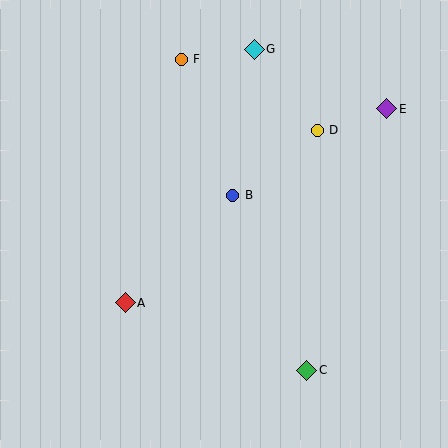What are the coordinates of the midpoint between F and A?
The midpoint between F and A is at (153, 181).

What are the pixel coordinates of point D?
Point D is at (317, 130).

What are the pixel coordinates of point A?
Point A is at (125, 303).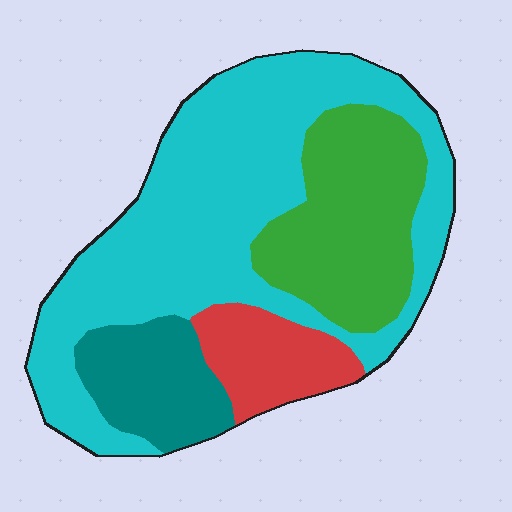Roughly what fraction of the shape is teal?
Teal takes up less than a quarter of the shape.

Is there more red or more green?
Green.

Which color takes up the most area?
Cyan, at roughly 55%.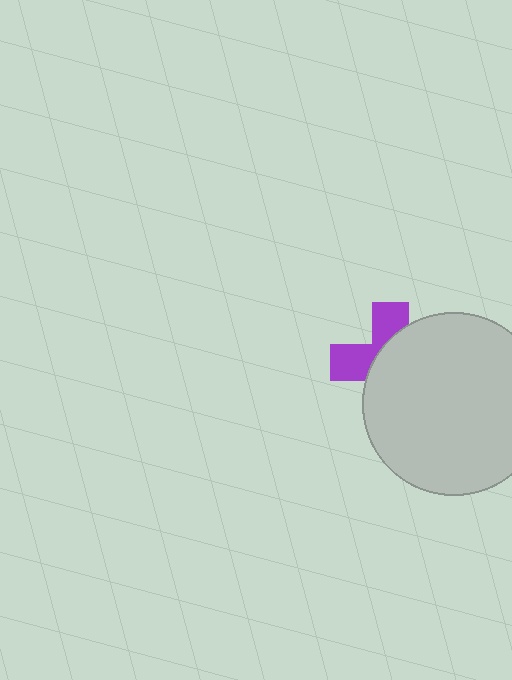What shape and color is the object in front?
The object in front is a light gray circle.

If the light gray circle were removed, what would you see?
You would see the complete purple cross.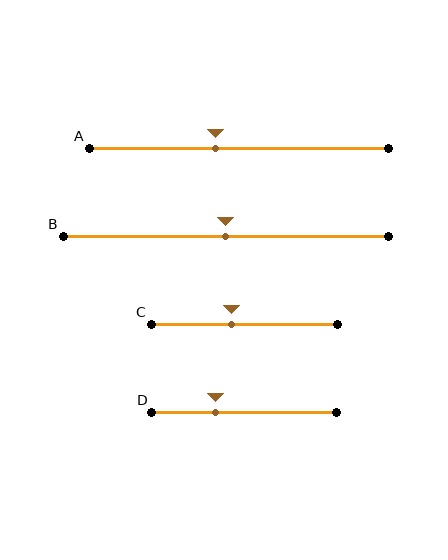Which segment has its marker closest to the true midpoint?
Segment B has its marker closest to the true midpoint.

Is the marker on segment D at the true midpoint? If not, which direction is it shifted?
No, the marker on segment D is shifted to the left by about 15% of the segment length.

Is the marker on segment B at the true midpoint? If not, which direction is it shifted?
Yes, the marker on segment B is at the true midpoint.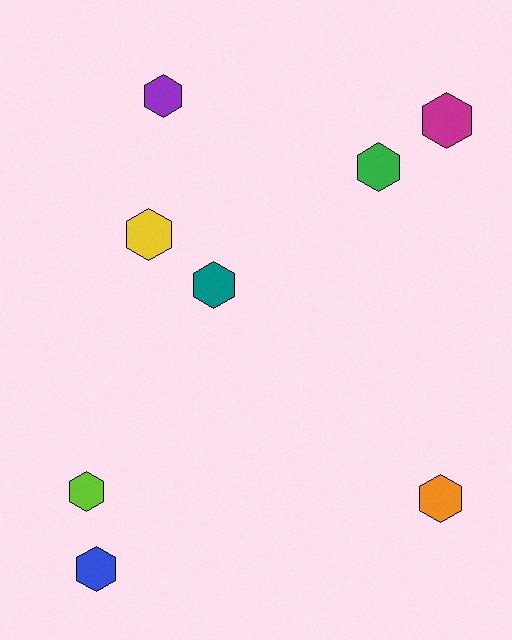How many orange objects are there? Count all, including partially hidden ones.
There is 1 orange object.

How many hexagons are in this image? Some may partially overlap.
There are 8 hexagons.